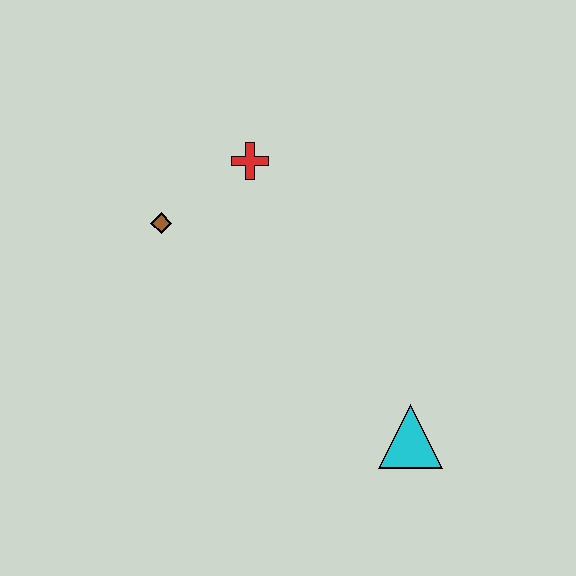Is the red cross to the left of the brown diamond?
No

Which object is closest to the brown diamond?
The red cross is closest to the brown diamond.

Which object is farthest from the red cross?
The cyan triangle is farthest from the red cross.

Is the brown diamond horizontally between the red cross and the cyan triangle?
No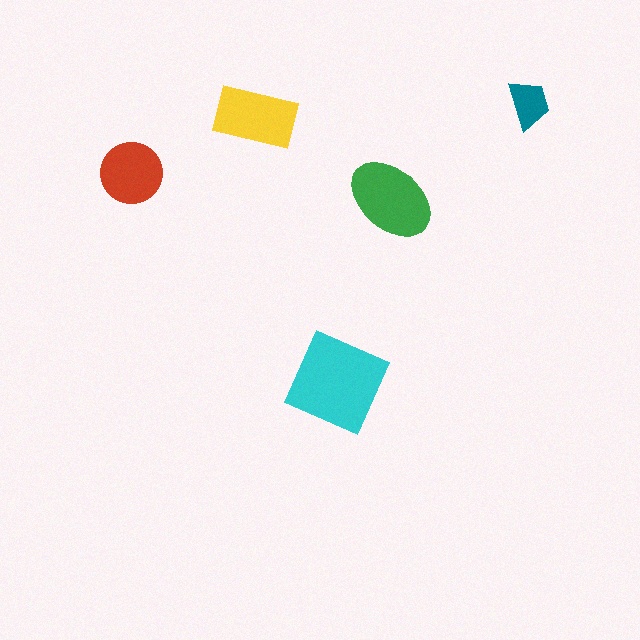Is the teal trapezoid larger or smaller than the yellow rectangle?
Smaller.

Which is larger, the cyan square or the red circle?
The cyan square.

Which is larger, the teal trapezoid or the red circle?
The red circle.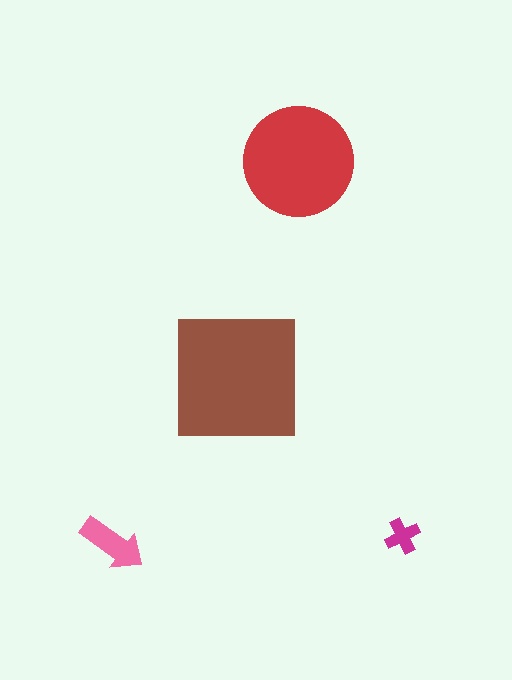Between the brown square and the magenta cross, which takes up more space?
The brown square.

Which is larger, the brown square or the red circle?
The brown square.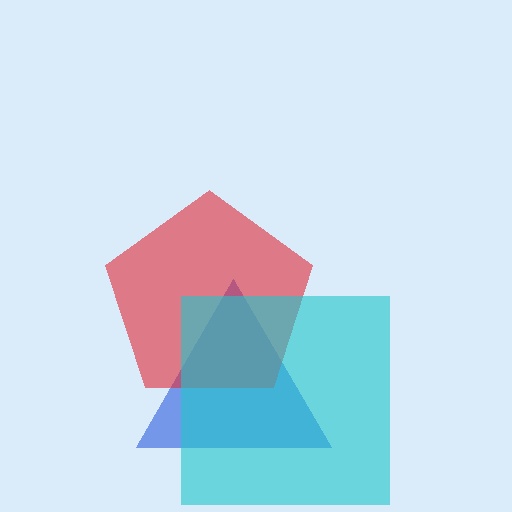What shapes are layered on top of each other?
The layered shapes are: a blue triangle, a red pentagon, a cyan square.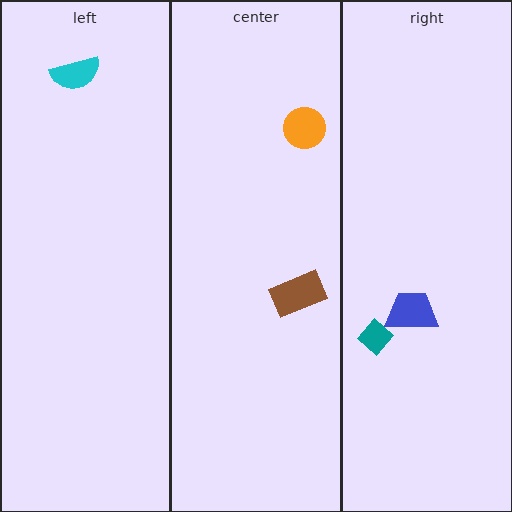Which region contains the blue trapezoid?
The right region.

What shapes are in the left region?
The cyan semicircle.